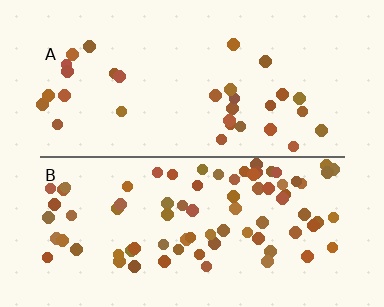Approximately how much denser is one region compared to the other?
Approximately 2.6× — region B over region A.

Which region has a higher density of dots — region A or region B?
B (the bottom).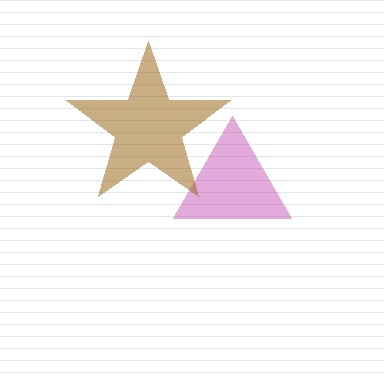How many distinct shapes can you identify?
There are 2 distinct shapes: a magenta triangle, a brown star.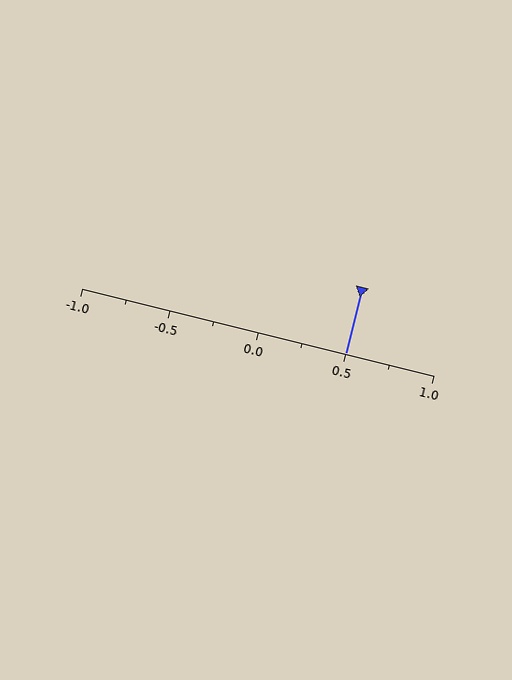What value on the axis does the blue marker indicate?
The marker indicates approximately 0.5.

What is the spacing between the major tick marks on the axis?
The major ticks are spaced 0.5 apart.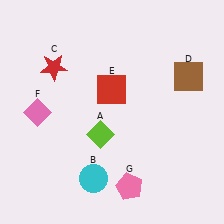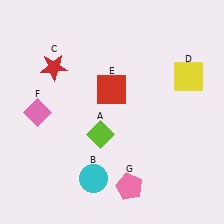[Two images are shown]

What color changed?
The square (D) changed from brown in Image 1 to yellow in Image 2.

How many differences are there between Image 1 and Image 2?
There is 1 difference between the two images.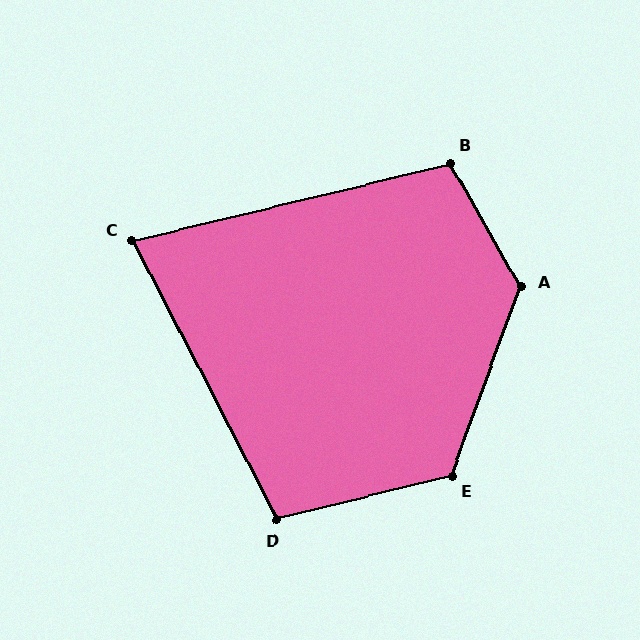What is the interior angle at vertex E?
Approximately 124 degrees (obtuse).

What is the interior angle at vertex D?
Approximately 103 degrees (obtuse).